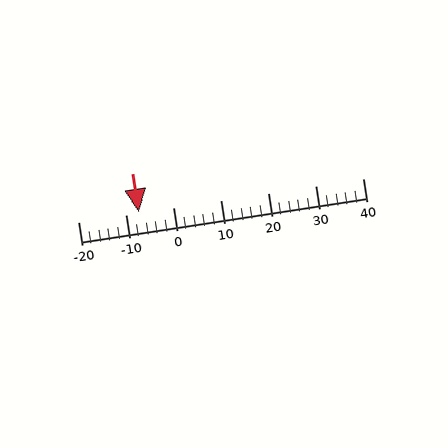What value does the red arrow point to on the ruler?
The red arrow points to approximately -7.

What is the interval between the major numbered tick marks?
The major tick marks are spaced 10 units apart.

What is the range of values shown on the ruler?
The ruler shows values from -20 to 40.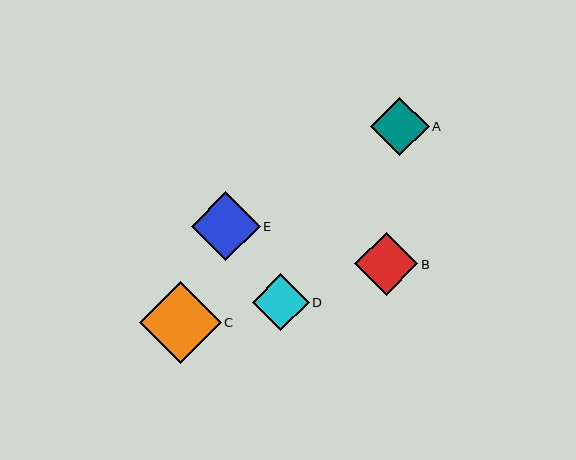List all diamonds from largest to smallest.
From largest to smallest: C, E, B, A, D.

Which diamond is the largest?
Diamond C is the largest with a size of approximately 82 pixels.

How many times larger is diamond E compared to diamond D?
Diamond E is approximately 1.2 times the size of diamond D.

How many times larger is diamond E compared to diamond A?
Diamond E is approximately 1.2 times the size of diamond A.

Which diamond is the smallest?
Diamond D is the smallest with a size of approximately 57 pixels.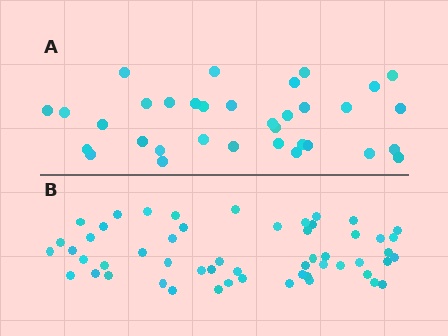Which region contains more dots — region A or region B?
Region B (the bottom region) has more dots.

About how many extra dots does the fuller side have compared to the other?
Region B has approximately 20 more dots than region A.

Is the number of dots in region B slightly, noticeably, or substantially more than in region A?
Region B has substantially more. The ratio is roughly 1.6 to 1.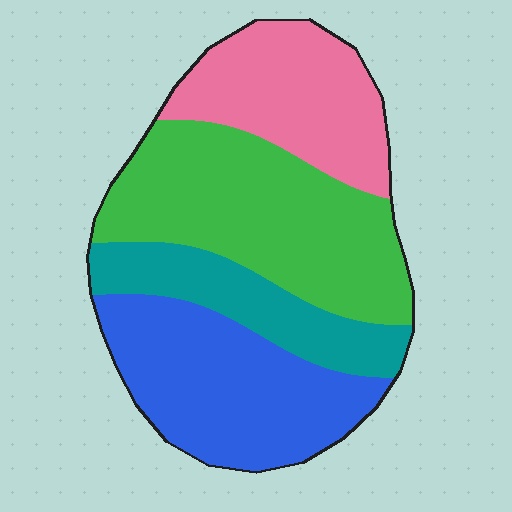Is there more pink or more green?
Green.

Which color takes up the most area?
Green, at roughly 35%.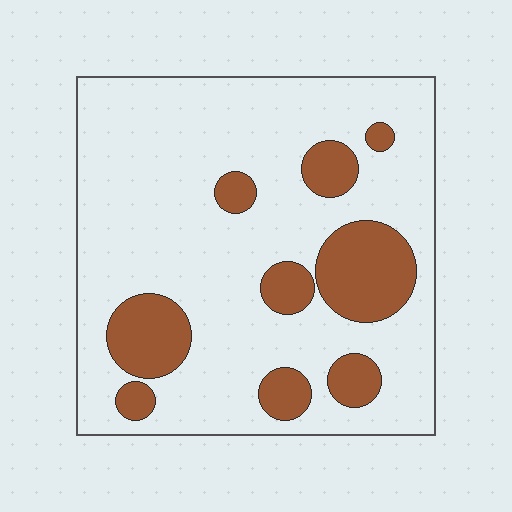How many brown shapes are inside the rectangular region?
9.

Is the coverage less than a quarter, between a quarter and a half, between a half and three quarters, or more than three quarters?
Less than a quarter.